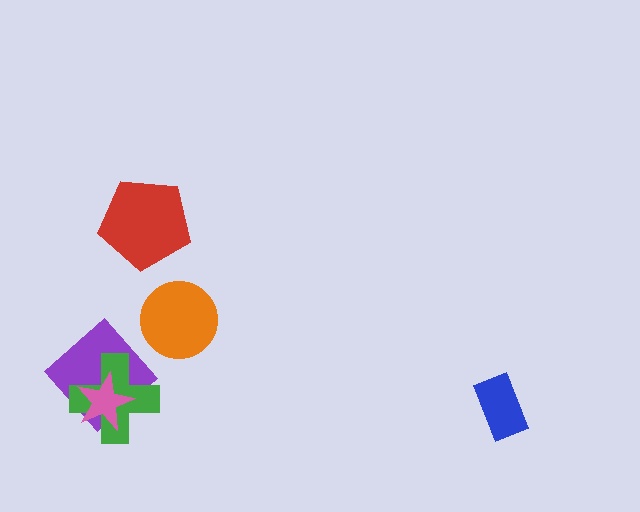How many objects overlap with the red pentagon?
0 objects overlap with the red pentagon.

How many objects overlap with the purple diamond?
2 objects overlap with the purple diamond.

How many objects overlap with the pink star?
2 objects overlap with the pink star.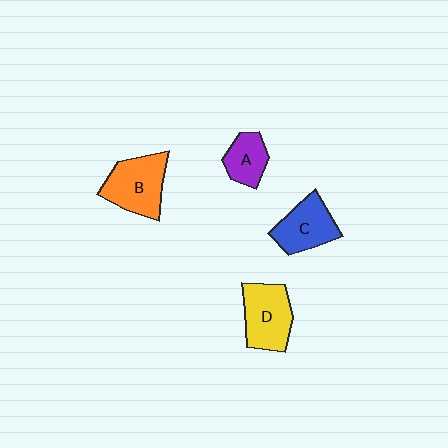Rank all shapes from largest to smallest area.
From largest to smallest: B (orange), D (yellow), C (blue), A (purple).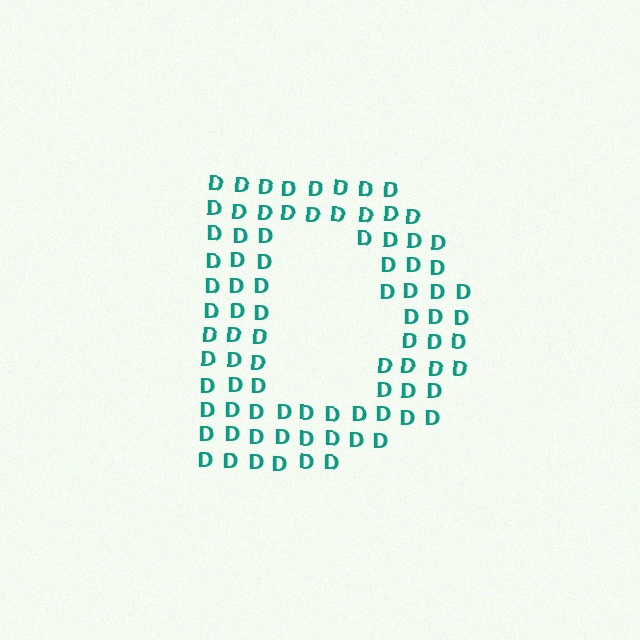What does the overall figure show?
The overall figure shows the letter D.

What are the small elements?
The small elements are letter D's.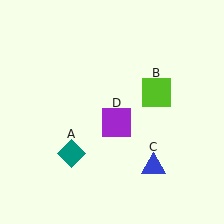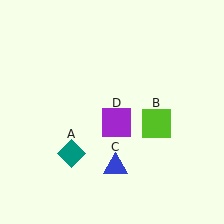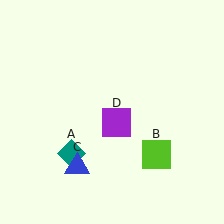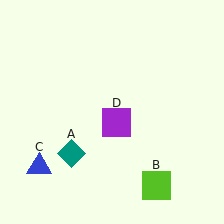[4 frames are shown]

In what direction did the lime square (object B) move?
The lime square (object B) moved down.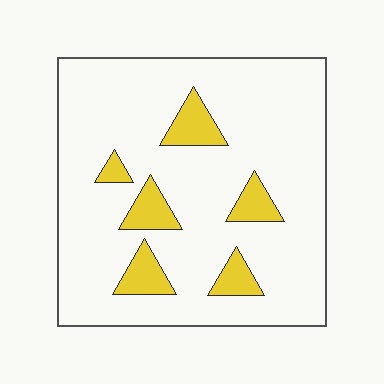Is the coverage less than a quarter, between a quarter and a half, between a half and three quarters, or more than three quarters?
Less than a quarter.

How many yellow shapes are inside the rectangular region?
6.